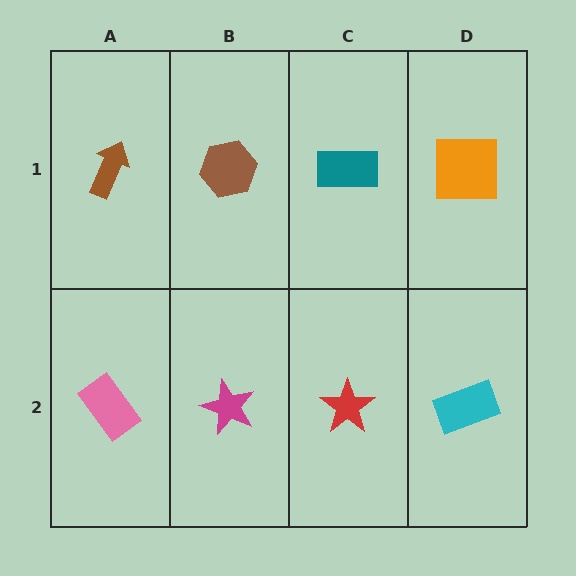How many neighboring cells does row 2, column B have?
3.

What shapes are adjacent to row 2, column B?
A brown hexagon (row 1, column B), a pink rectangle (row 2, column A), a red star (row 2, column C).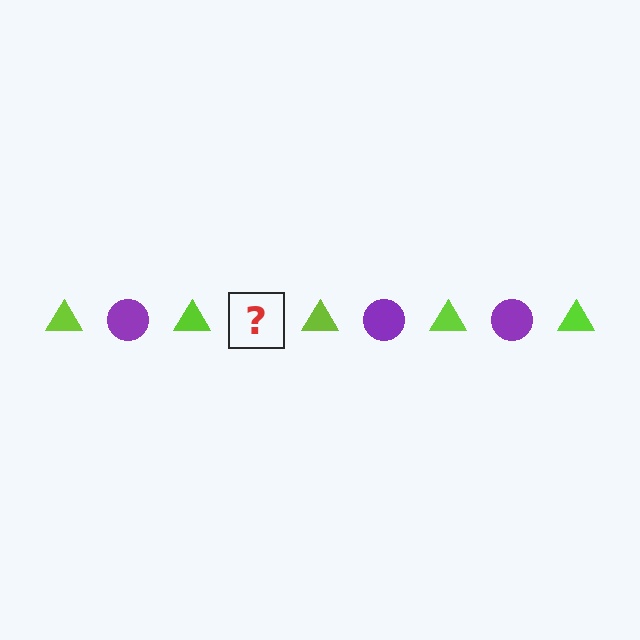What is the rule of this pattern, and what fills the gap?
The rule is that the pattern alternates between lime triangle and purple circle. The gap should be filled with a purple circle.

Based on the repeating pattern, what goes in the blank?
The blank should be a purple circle.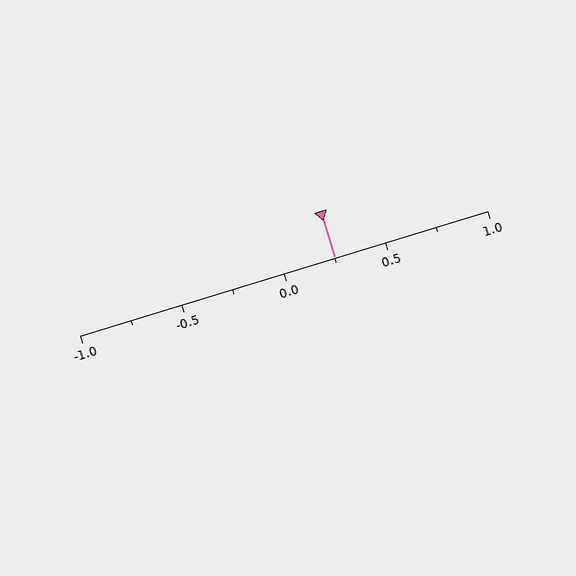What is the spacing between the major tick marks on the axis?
The major ticks are spaced 0.5 apart.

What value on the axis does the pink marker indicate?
The marker indicates approximately 0.25.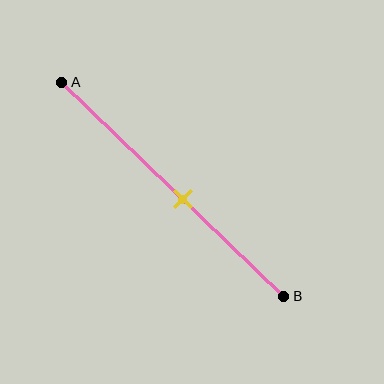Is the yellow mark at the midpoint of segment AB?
No, the mark is at about 55% from A, not at the 50% midpoint.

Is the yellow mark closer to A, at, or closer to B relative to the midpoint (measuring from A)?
The yellow mark is closer to point B than the midpoint of segment AB.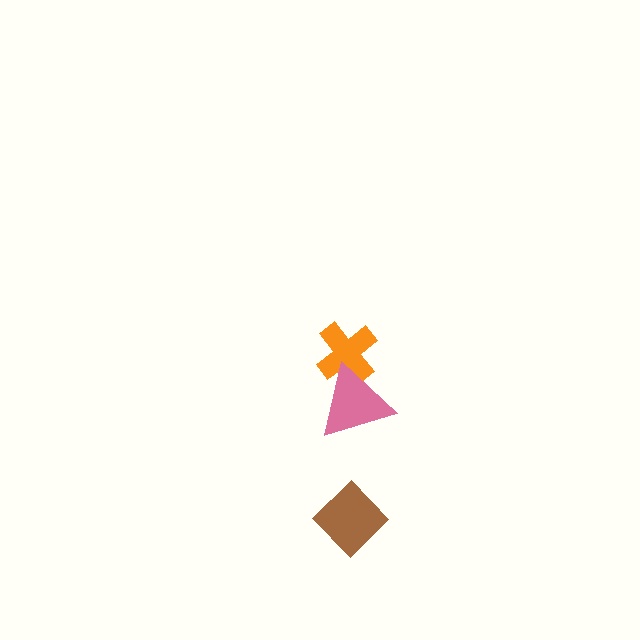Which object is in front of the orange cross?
The pink triangle is in front of the orange cross.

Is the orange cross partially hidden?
Yes, it is partially covered by another shape.